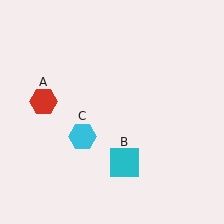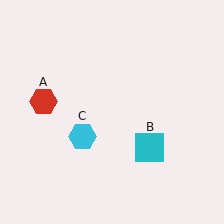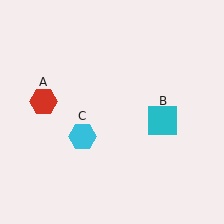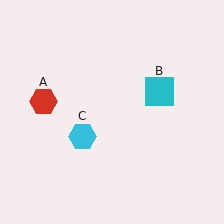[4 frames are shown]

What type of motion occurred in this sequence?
The cyan square (object B) rotated counterclockwise around the center of the scene.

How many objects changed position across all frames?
1 object changed position: cyan square (object B).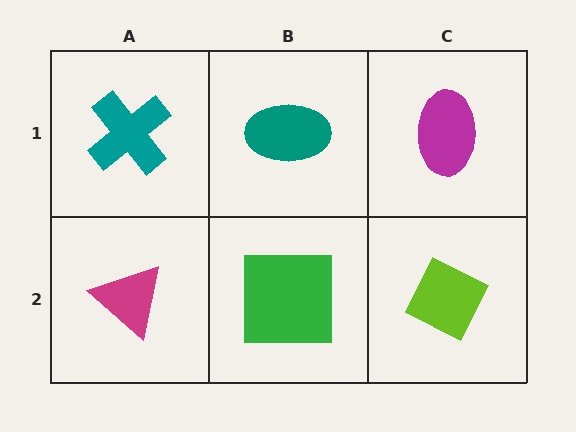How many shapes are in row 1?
3 shapes.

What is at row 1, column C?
A magenta ellipse.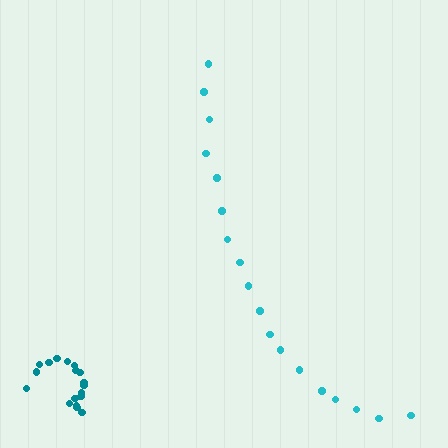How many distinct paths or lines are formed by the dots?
There are 2 distinct paths.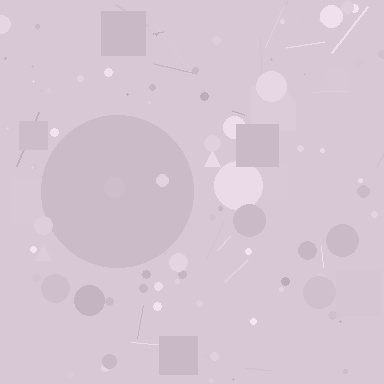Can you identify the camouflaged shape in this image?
The camouflaged shape is a circle.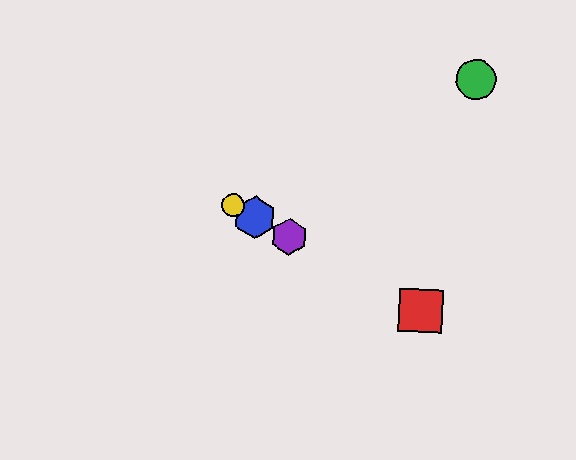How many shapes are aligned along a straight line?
4 shapes (the red square, the blue hexagon, the yellow circle, the purple hexagon) are aligned along a straight line.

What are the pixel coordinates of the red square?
The red square is at (421, 311).